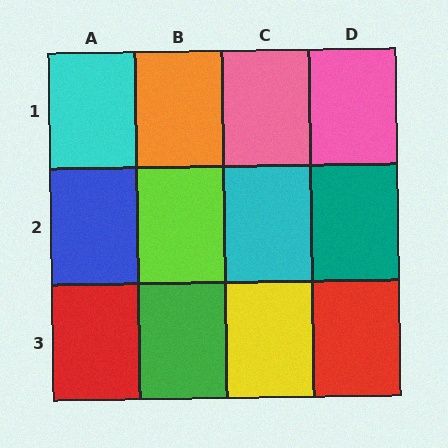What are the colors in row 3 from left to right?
Red, green, yellow, red.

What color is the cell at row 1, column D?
Pink.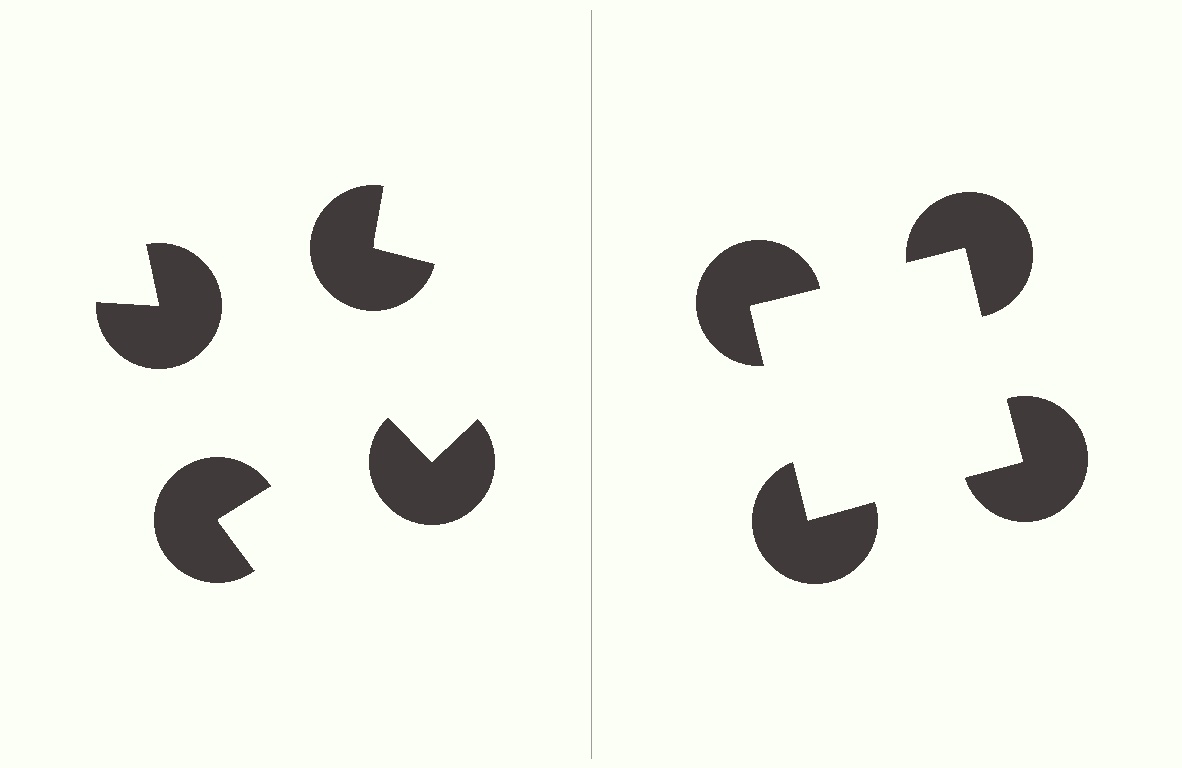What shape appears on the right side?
An illusory square.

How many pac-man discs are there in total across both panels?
8 — 4 on each side.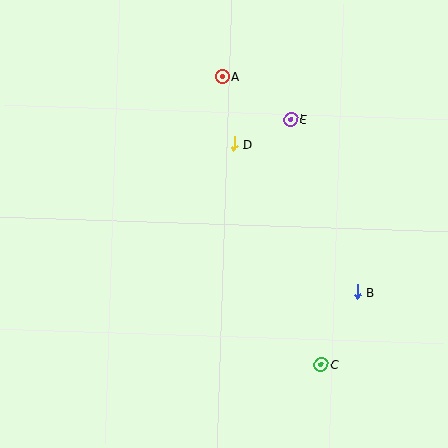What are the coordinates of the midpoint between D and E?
The midpoint between D and E is at (262, 132).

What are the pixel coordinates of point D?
Point D is at (234, 144).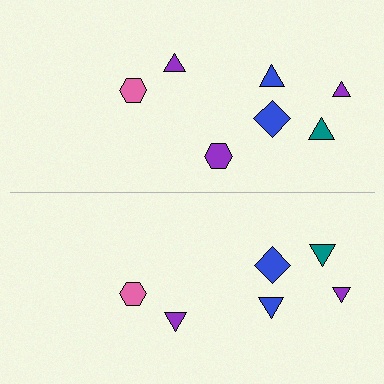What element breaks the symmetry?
A purple hexagon is missing from the bottom side.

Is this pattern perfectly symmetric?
No, the pattern is not perfectly symmetric. A purple hexagon is missing from the bottom side.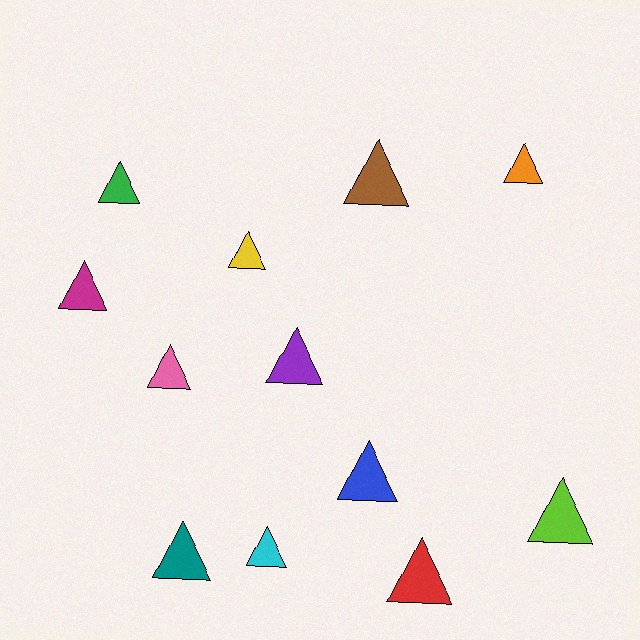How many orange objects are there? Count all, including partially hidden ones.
There is 1 orange object.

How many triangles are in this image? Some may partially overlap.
There are 12 triangles.